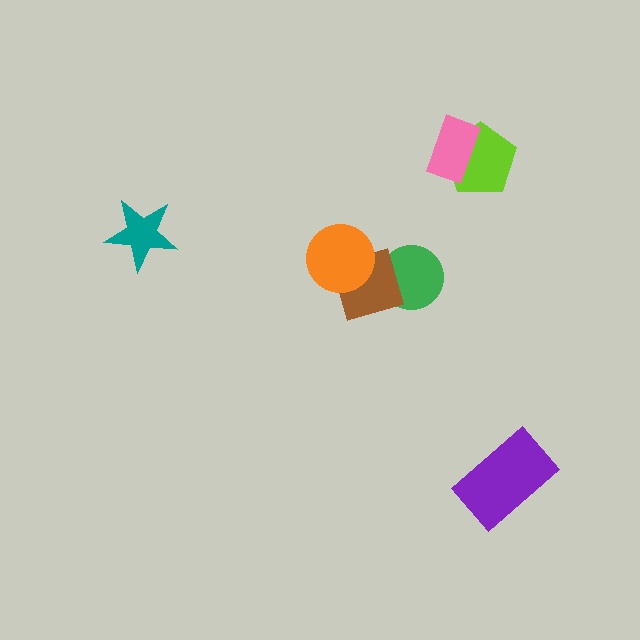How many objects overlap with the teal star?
0 objects overlap with the teal star.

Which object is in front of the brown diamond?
The orange circle is in front of the brown diamond.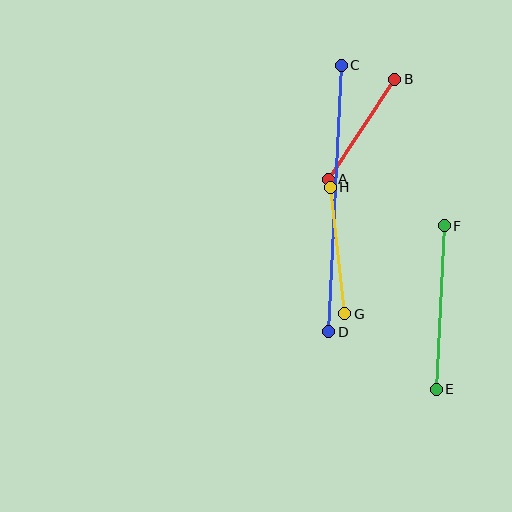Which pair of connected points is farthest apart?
Points C and D are farthest apart.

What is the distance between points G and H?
The distance is approximately 127 pixels.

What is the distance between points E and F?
The distance is approximately 164 pixels.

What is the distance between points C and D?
The distance is approximately 266 pixels.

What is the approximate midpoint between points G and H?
The midpoint is at approximately (337, 251) pixels.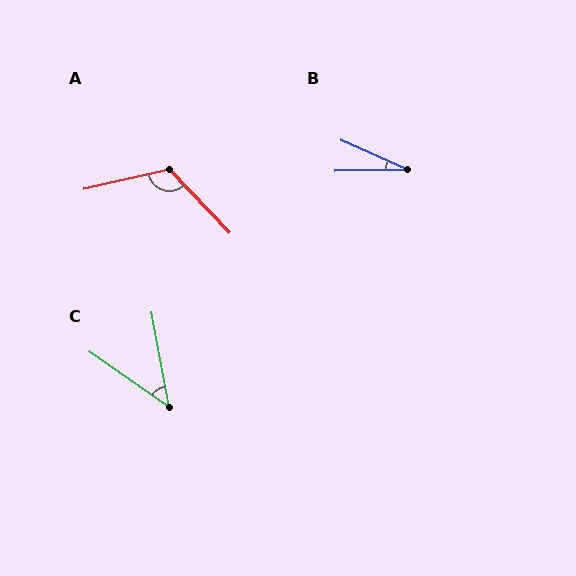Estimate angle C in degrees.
Approximately 44 degrees.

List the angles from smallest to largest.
B (24°), C (44°), A (121°).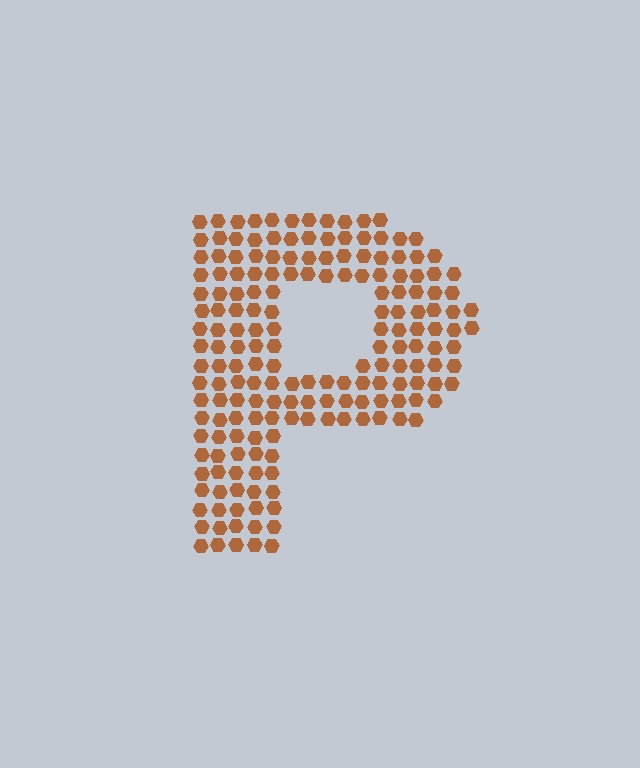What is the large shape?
The large shape is the letter P.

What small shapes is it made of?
It is made of small hexagons.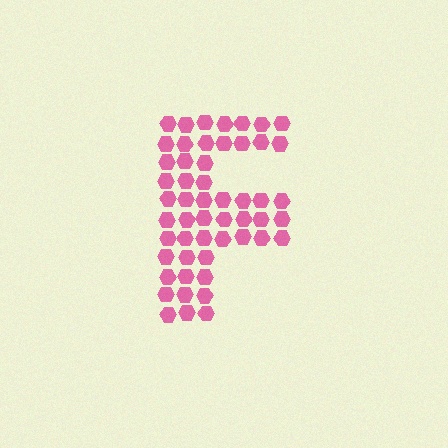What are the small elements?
The small elements are hexagons.